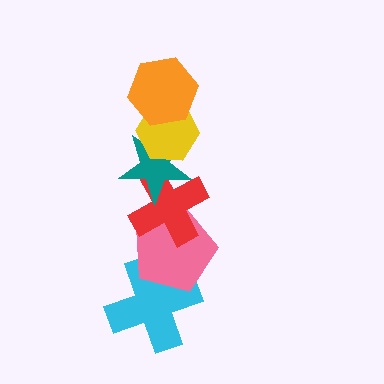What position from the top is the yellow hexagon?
The yellow hexagon is 2nd from the top.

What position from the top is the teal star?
The teal star is 3rd from the top.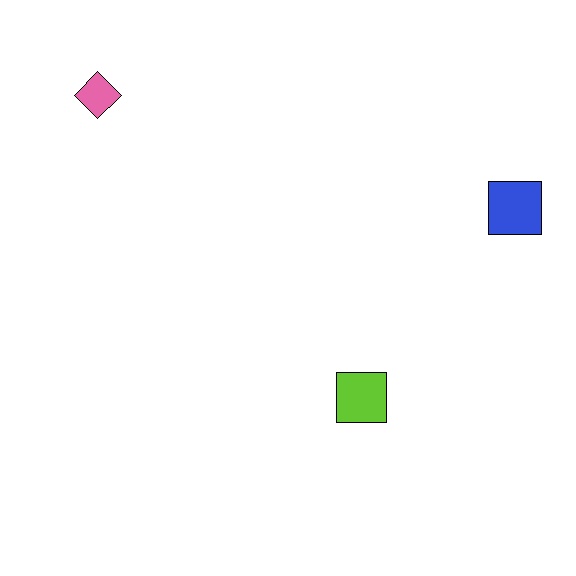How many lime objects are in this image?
There is 1 lime object.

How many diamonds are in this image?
There is 1 diamond.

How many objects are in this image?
There are 3 objects.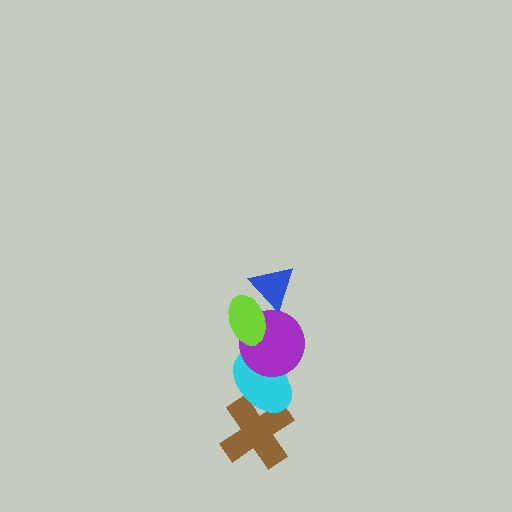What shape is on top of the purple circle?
The lime ellipse is on top of the purple circle.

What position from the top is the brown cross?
The brown cross is 5th from the top.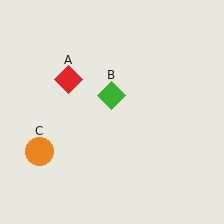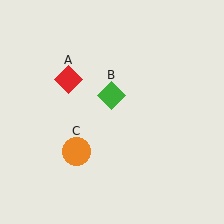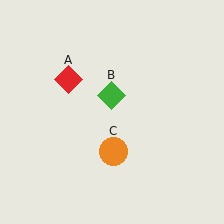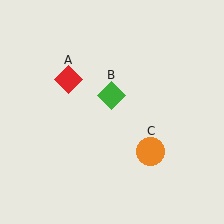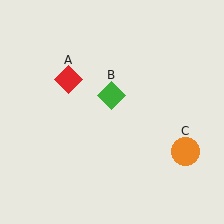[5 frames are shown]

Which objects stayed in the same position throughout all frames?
Red diamond (object A) and green diamond (object B) remained stationary.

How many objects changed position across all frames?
1 object changed position: orange circle (object C).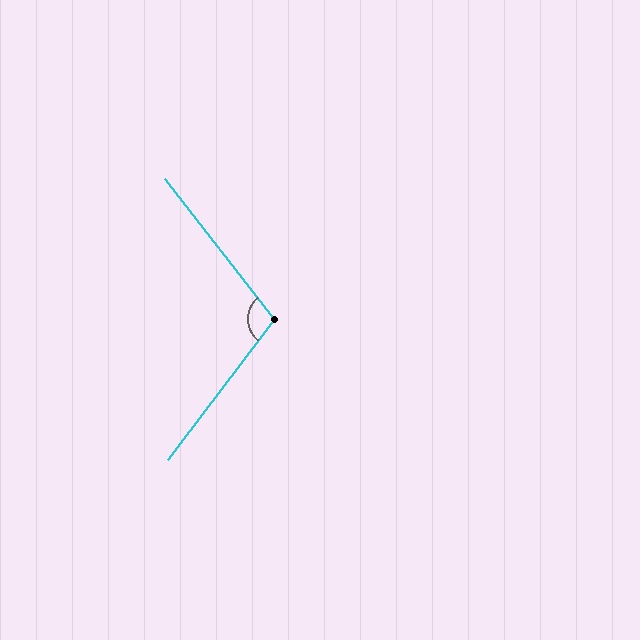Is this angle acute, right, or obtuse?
It is obtuse.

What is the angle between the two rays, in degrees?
Approximately 105 degrees.